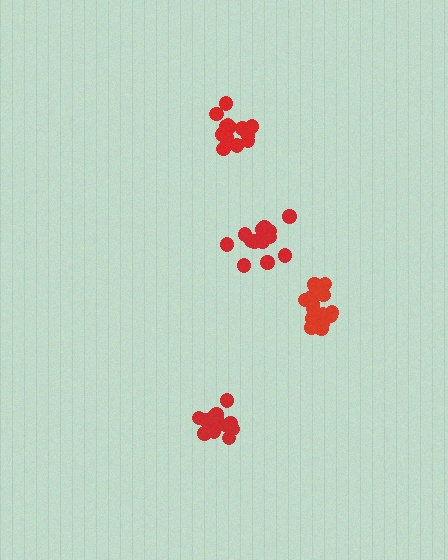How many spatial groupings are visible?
There are 4 spatial groupings.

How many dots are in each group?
Group 1: 18 dots, Group 2: 15 dots, Group 3: 14 dots, Group 4: 14 dots (61 total).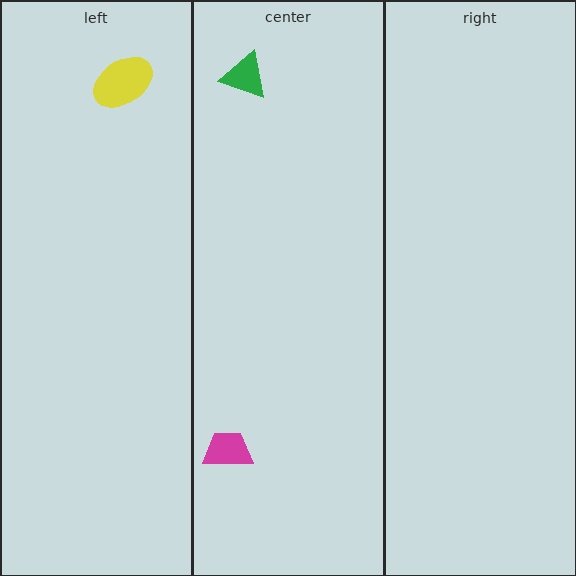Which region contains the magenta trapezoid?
The center region.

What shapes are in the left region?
The yellow ellipse.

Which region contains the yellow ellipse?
The left region.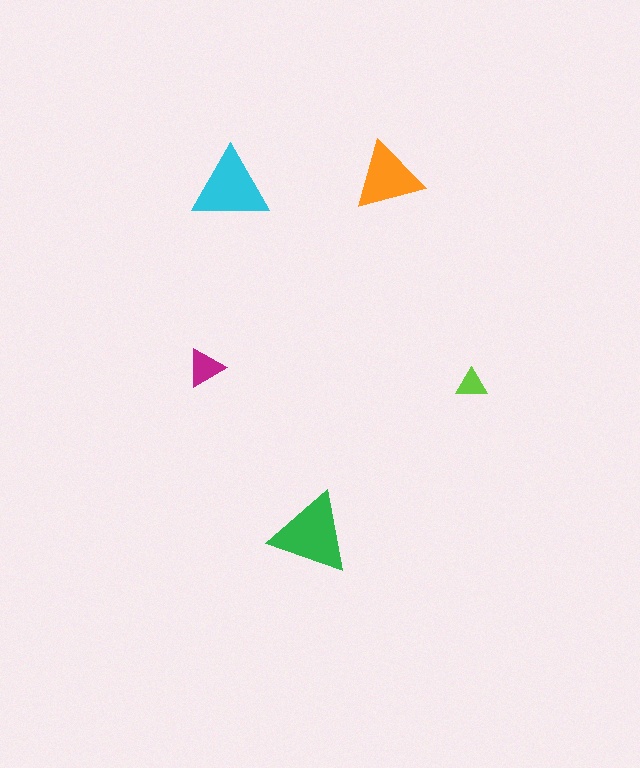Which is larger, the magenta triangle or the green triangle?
The green one.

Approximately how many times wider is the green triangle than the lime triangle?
About 2.5 times wider.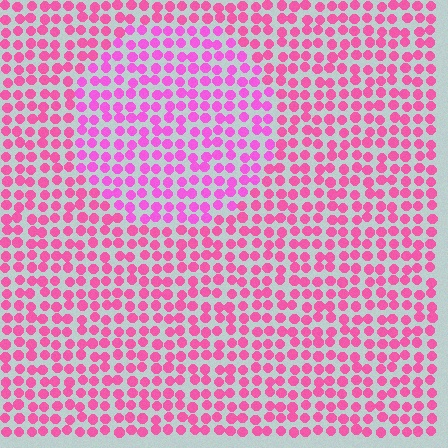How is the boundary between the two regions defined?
The boundary is defined purely by a slight shift in hue (about 22 degrees). Spacing, size, and orientation are identical on both sides.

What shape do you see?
I see a circle.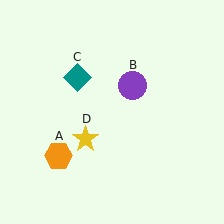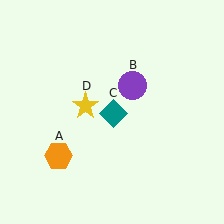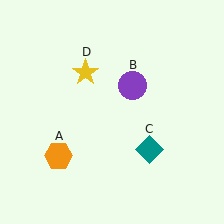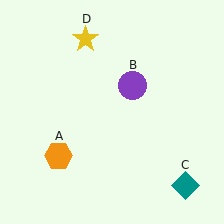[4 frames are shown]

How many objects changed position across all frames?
2 objects changed position: teal diamond (object C), yellow star (object D).